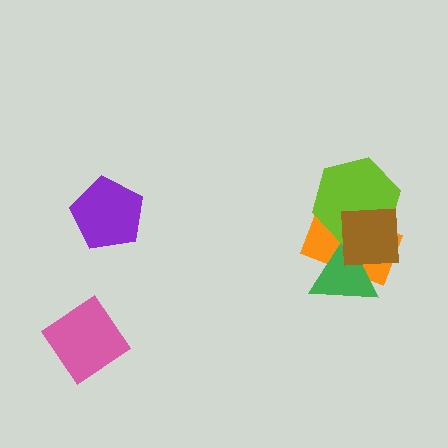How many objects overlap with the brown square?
3 objects overlap with the brown square.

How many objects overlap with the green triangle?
3 objects overlap with the green triangle.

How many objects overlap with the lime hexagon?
3 objects overlap with the lime hexagon.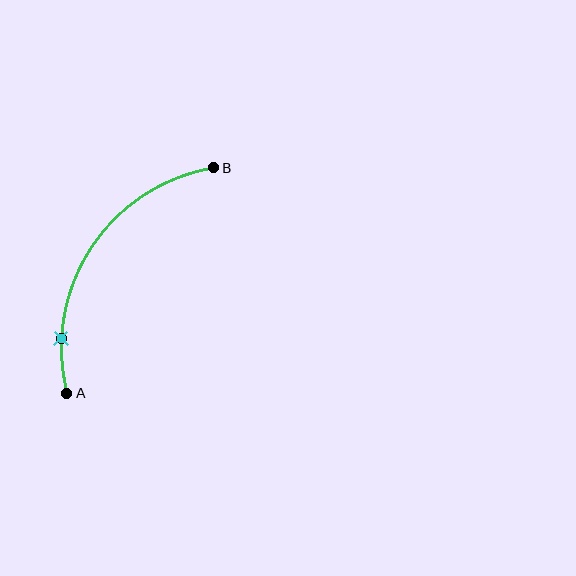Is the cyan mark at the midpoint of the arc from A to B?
No. The cyan mark lies on the arc but is closer to endpoint A. The arc midpoint would be at the point on the curve equidistant along the arc from both A and B.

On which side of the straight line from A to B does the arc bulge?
The arc bulges to the left of the straight line connecting A and B.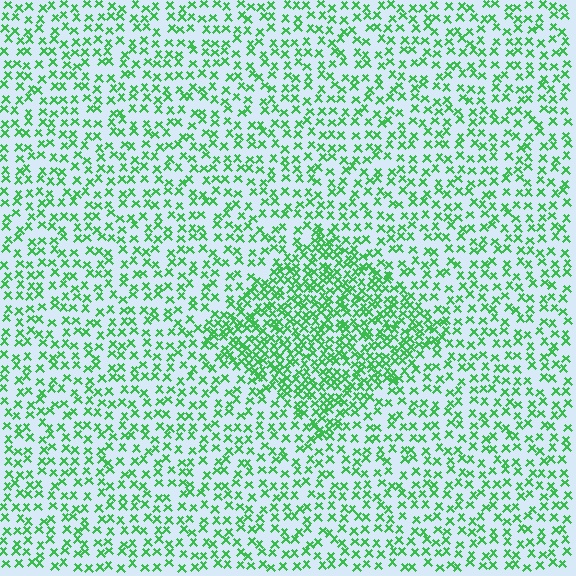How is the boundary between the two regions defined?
The boundary is defined by a change in element density (approximately 2.0x ratio). All elements are the same color, size, and shape.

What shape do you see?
I see a diamond.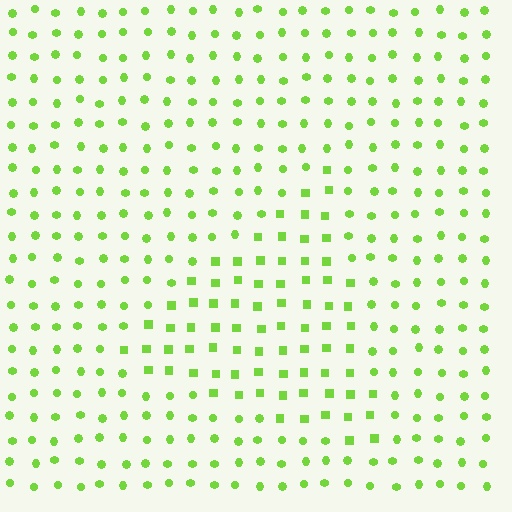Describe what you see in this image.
The image is filled with small lime elements arranged in a uniform grid. A triangle-shaped region contains squares, while the surrounding area contains circles. The boundary is defined purely by the change in element shape.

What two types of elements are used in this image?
The image uses squares inside the triangle region and circles outside it.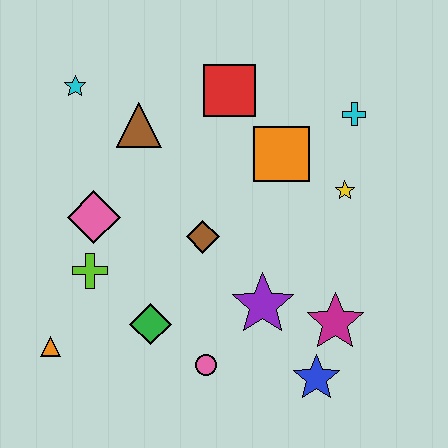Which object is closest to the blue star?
The magenta star is closest to the blue star.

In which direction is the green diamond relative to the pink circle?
The green diamond is to the left of the pink circle.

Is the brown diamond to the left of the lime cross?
No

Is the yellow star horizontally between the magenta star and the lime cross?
No